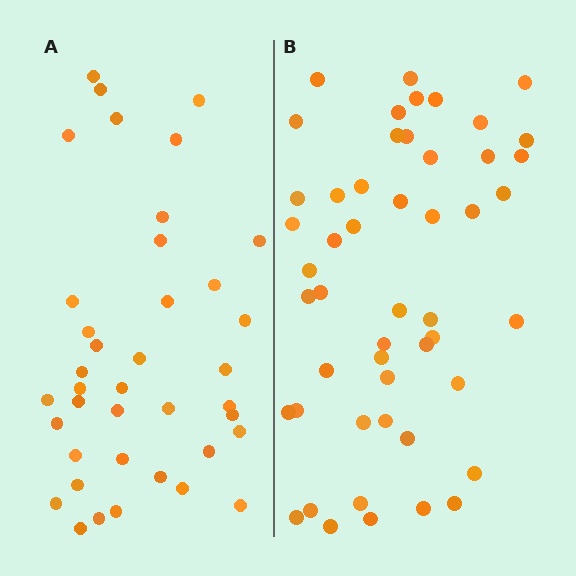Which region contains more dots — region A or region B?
Region B (the right region) has more dots.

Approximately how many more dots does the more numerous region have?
Region B has roughly 12 or so more dots than region A.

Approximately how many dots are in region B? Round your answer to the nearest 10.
About 50 dots.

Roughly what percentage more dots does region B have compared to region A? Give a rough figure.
About 30% more.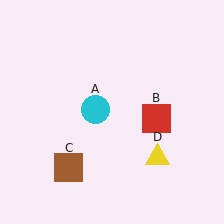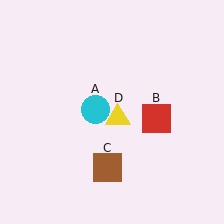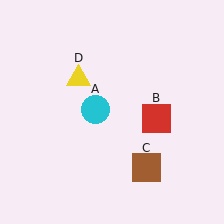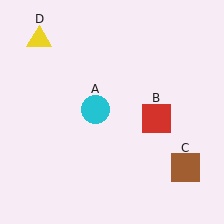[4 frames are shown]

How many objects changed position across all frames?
2 objects changed position: brown square (object C), yellow triangle (object D).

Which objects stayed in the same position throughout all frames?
Cyan circle (object A) and red square (object B) remained stationary.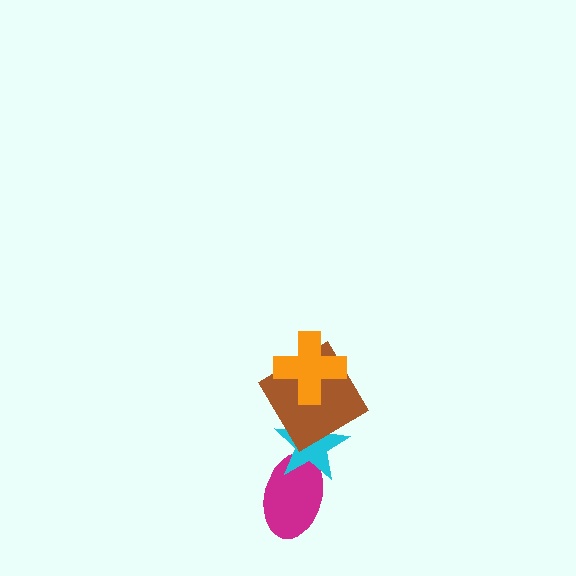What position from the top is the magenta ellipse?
The magenta ellipse is 4th from the top.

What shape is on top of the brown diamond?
The orange cross is on top of the brown diamond.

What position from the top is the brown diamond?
The brown diamond is 2nd from the top.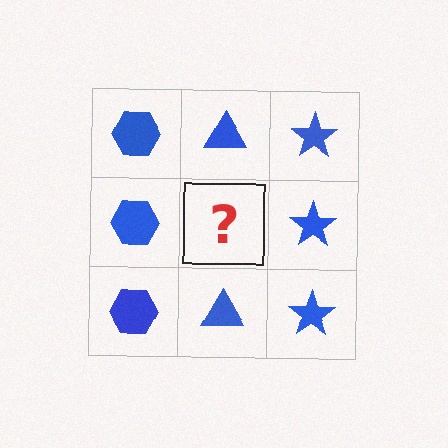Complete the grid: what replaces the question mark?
The question mark should be replaced with a blue triangle.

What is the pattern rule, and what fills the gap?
The rule is that each column has a consistent shape. The gap should be filled with a blue triangle.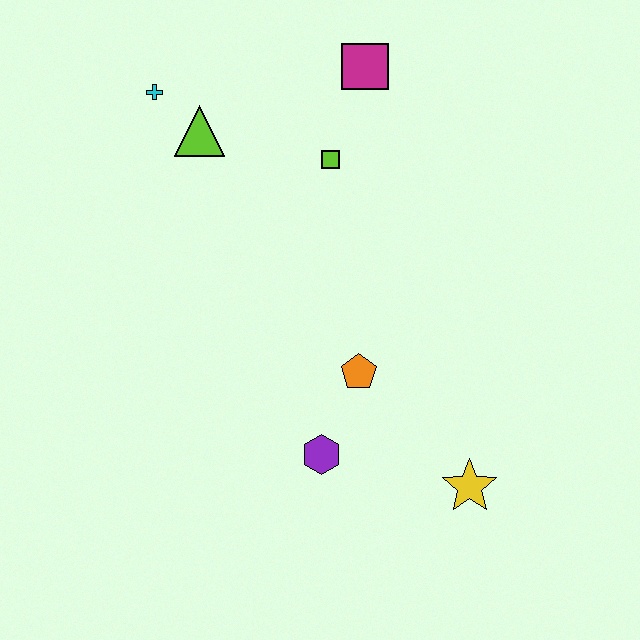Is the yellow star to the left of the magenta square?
No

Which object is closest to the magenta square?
The lime square is closest to the magenta square.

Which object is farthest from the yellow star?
The cyan cross is farthest from the yellow star.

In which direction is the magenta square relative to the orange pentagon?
The magenta square is above the orange pentagon.